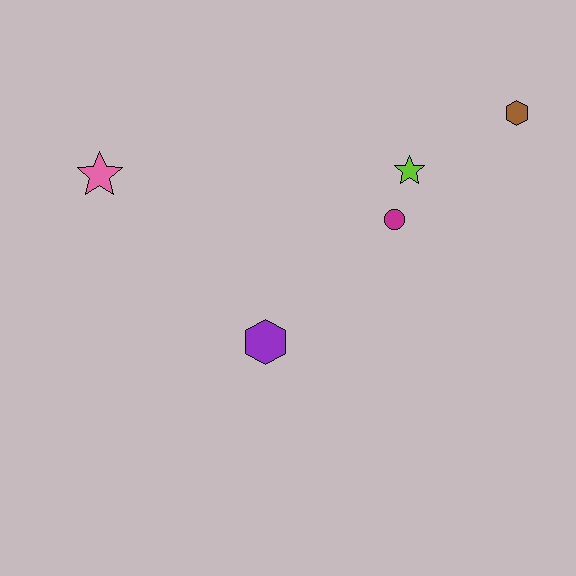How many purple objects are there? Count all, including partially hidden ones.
There is 1 purple object.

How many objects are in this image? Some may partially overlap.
There are 5 objects.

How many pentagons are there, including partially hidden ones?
There are no pentagons.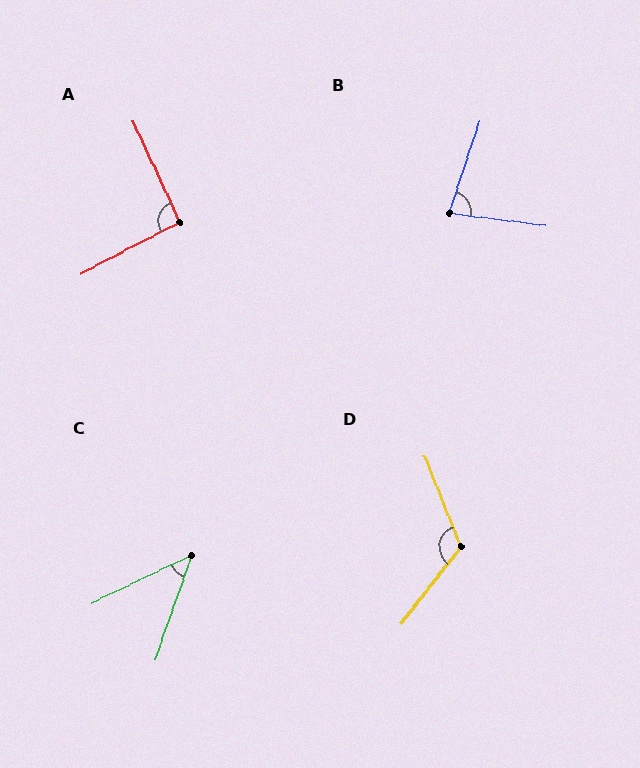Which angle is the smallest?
C, at approximately 45 degrees.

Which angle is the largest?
D, at approximately 121 degrees.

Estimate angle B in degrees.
Approximately 79 degrees.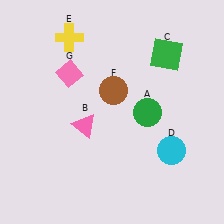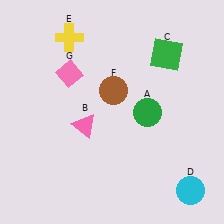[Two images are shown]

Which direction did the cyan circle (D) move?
The cyan circle (D) moved down.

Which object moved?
The cyan circle (D) moved down.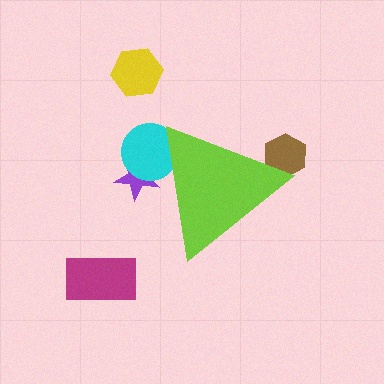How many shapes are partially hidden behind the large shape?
3 shapes are partially hidden.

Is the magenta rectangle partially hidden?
No, the magenta rectangle is fully visible.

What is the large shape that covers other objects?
A lime triangle.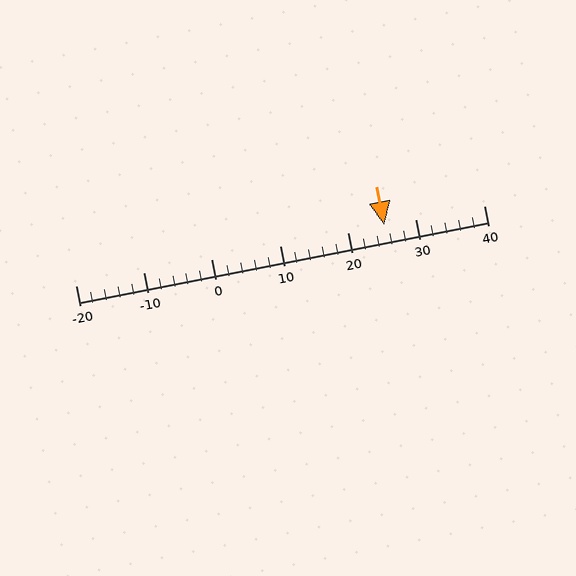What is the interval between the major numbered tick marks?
The major tick marks are spaced 10 units apart.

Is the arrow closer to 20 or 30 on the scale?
The arrow is closer to 30.